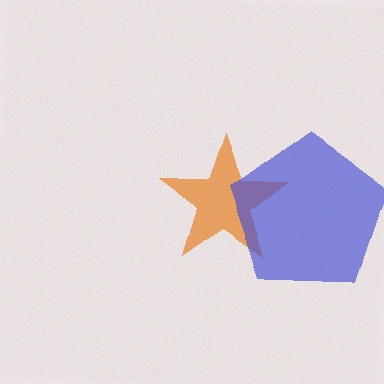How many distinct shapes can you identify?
There are 2 distinct shapes: an orange star, a blue pentagon.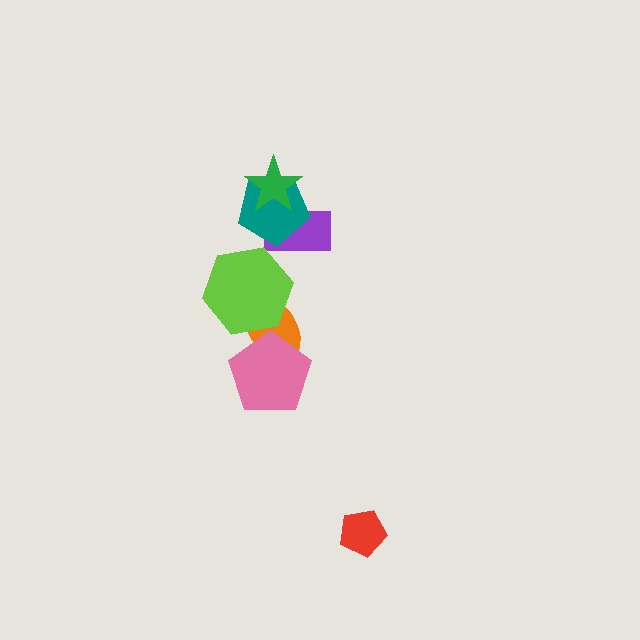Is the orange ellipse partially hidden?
Yes, it is partially covered by another shape.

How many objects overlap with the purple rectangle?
2 objects overlap with the purple rectangle.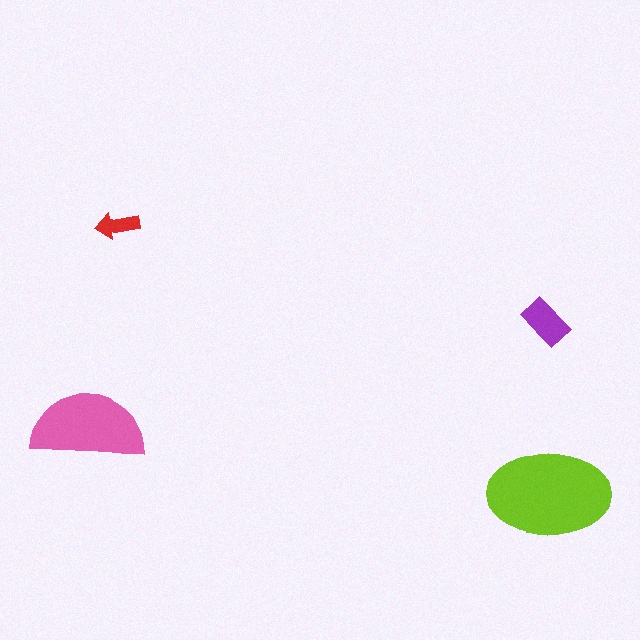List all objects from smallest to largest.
The red arrow, the purple rectangle, the pink semicircle, the lime ellipse.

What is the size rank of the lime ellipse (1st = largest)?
1st.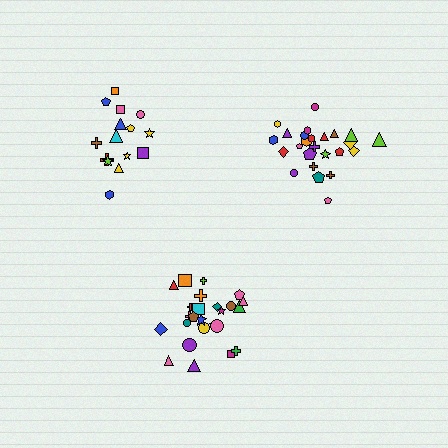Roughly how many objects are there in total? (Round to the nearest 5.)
Roughly 65 objects in total.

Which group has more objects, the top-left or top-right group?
The top-right group.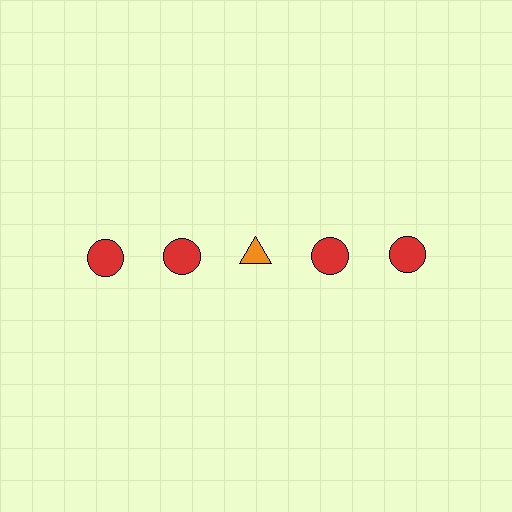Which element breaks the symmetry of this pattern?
The orange triangle in the top row, center column breaks the symmetry. All other shapes are red circles.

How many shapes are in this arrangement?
There are 5 shapes arranged in a grid pattern.